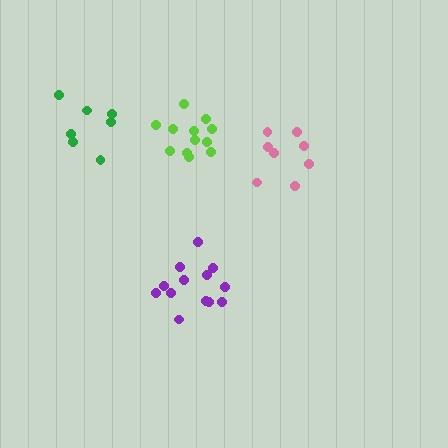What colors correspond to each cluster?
The clusters are colored: purple, green, lime, pink.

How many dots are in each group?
Group 1: 13 dots, Group 2: 7 dots, Group 3: 12 dots, Group 4: 8 dots (40 total).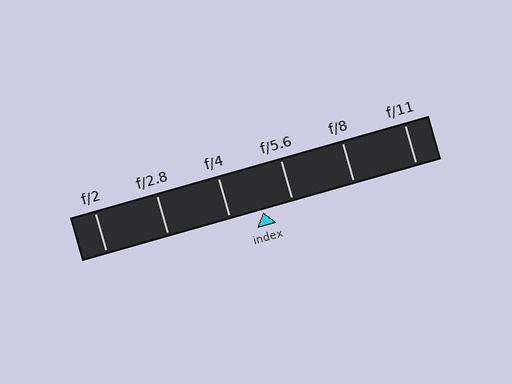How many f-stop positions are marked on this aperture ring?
There are 6 f-stop positions marked.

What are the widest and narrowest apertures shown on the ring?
The widest aperture shown is f/2 and the narrowest is f/11.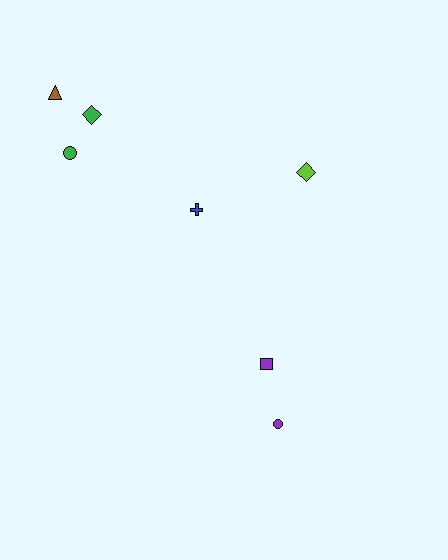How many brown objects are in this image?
There is 1 brown object.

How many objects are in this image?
There are 7 objects.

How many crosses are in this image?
There is 1 cross.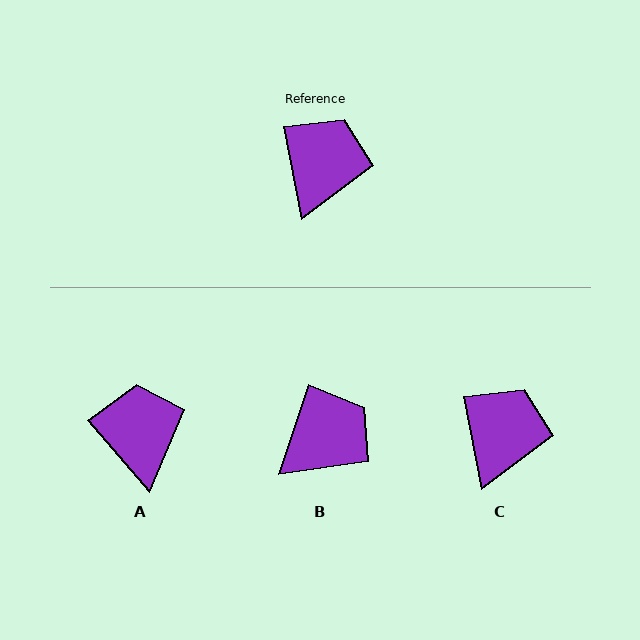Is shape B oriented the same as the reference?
No, it is off by about 29 degrees.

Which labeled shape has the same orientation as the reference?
C.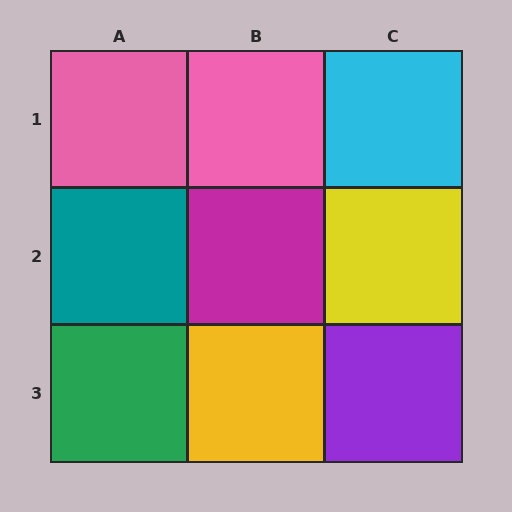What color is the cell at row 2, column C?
Yellow.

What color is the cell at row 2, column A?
Teal.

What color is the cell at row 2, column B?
Magenta.